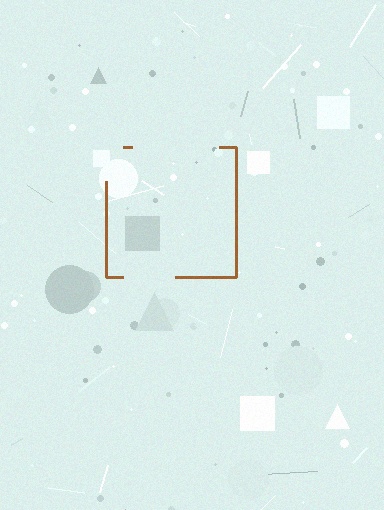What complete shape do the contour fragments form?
The contour fragments form a square.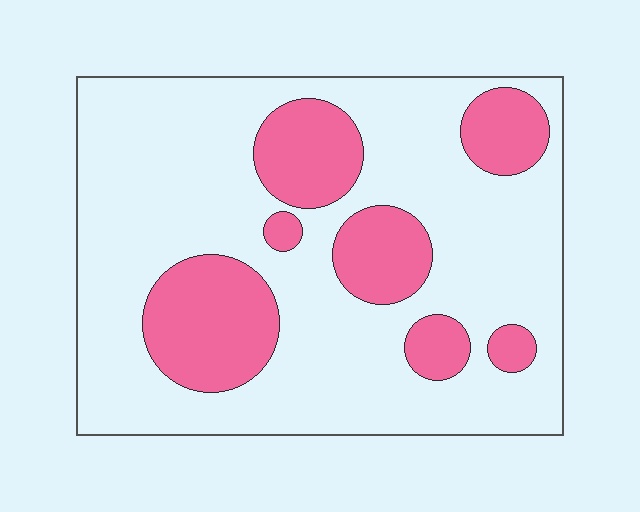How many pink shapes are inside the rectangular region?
7.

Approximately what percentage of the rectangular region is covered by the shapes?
Approximately 25%.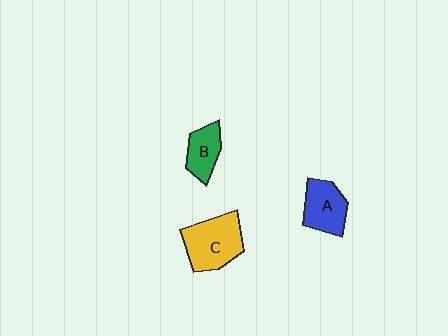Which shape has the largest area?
Shape C (yellow).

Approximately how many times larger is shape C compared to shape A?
Approximately 1.4 times.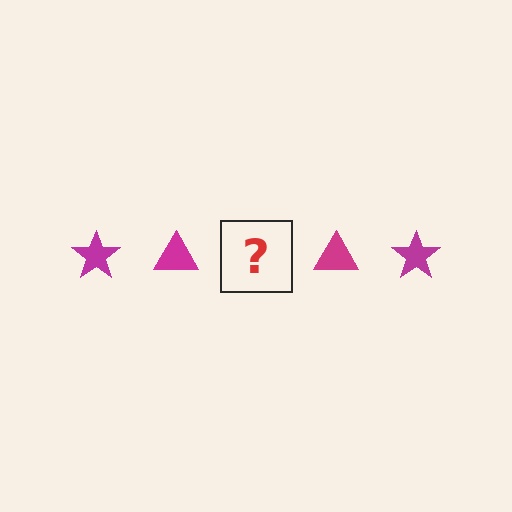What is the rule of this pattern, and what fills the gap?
The rule is that the pattern cycles through star, triangle shapes in magenta. The gap should be filled with a magenta star.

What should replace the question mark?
The question mark should be replaced with a magenta star.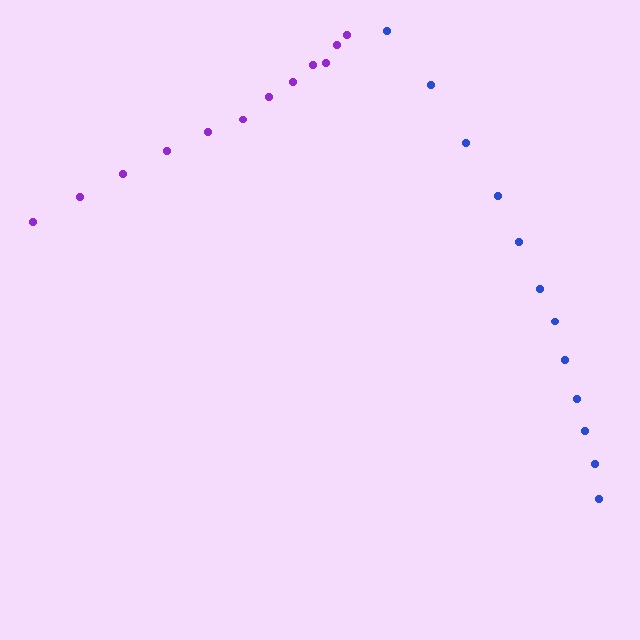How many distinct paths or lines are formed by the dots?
There are 2 distinct paths.